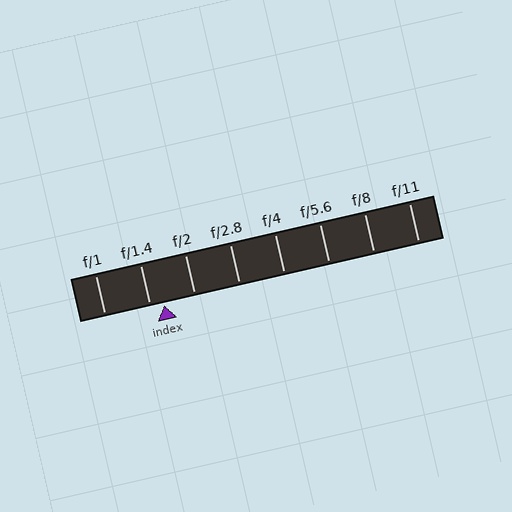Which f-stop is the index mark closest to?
The index mark is closest to f/1.4.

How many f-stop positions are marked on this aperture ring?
There are 8 f-stop positions marked.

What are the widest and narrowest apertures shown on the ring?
The widest aperture shown is f/1 and the narrowest is f/11.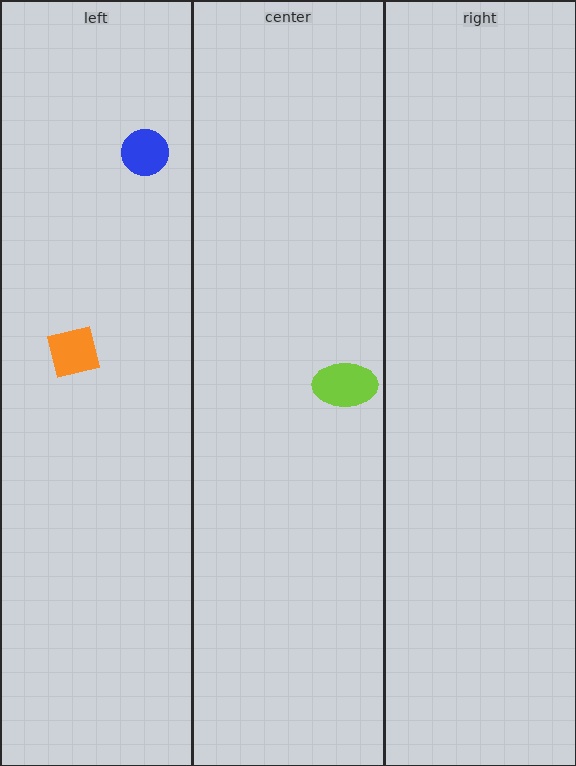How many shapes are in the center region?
1.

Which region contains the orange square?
The left region.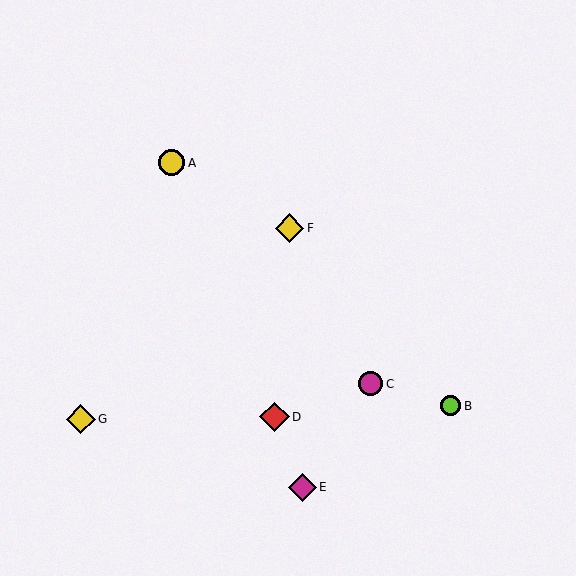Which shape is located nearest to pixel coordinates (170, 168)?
The yellow circle (labeled A) at (172, 163) is nearest to that location.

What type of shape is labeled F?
Shape F is a yellow diamond.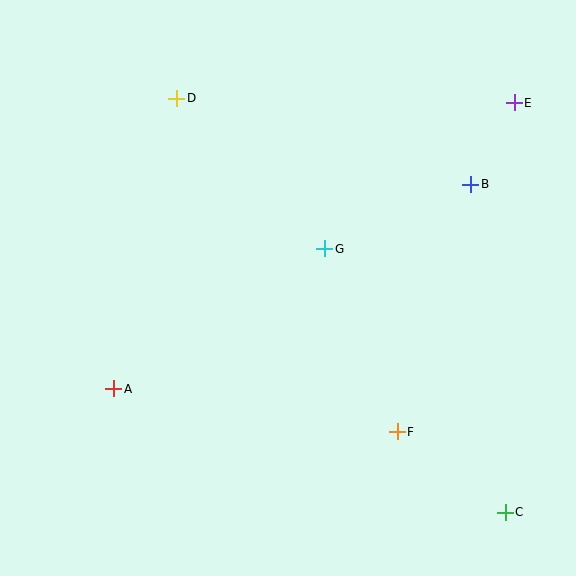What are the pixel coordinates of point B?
Point B is at (471, 184).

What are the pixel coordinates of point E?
Point E is at (514, 103).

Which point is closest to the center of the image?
Point G at (325, 249) is closest to the center.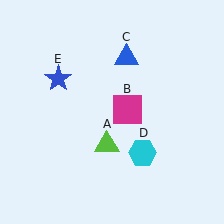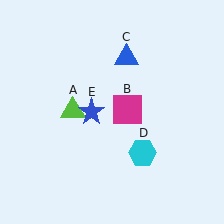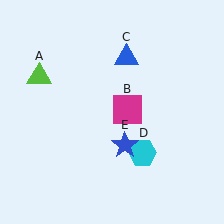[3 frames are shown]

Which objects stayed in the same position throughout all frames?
Magenta square (object B) and blue triangle (object C) and cyan hexagon (object D) remained stationary.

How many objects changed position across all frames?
2 objects changed position: lime triangle (object A), blue star (object E).